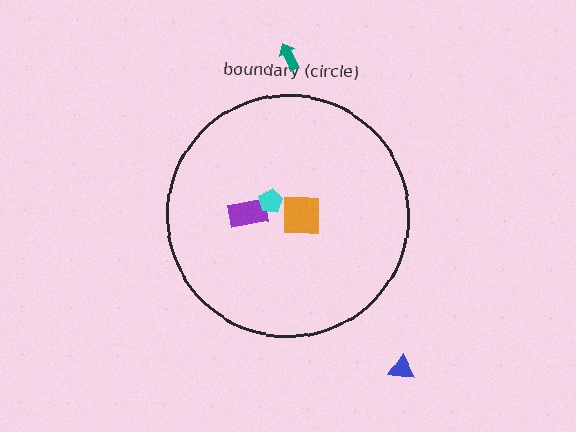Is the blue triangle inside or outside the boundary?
Outside.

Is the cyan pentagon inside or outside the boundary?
Inside.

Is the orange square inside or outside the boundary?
Inside.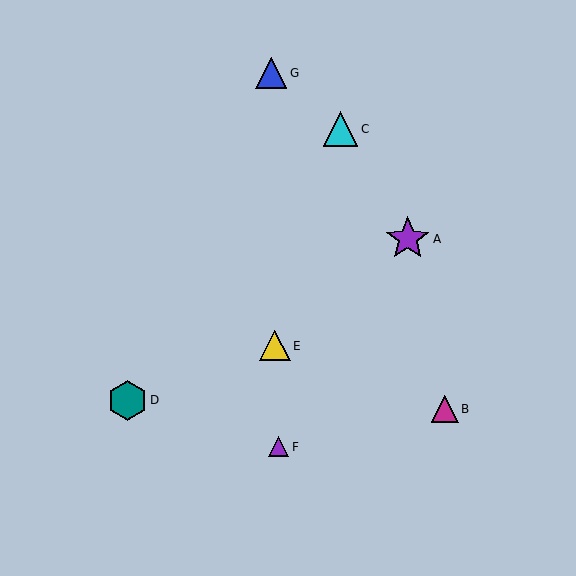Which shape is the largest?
The purple star (labeled A) is the largest.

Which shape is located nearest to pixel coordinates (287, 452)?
The purple triangle (labeled F) at (279, 447) is nearest to that location.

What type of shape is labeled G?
Shape G is a blue triangle.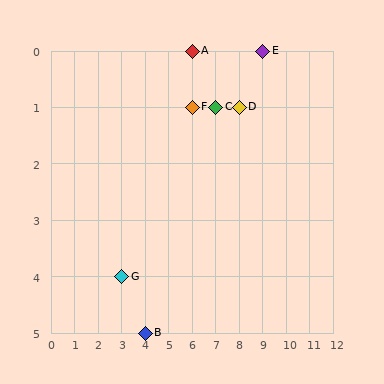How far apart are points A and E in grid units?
Points A and E are 3 columns apart.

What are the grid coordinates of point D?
Point D is at grid coordinates (8, 1).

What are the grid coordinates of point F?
Point F is at grid coordinates (6, 1).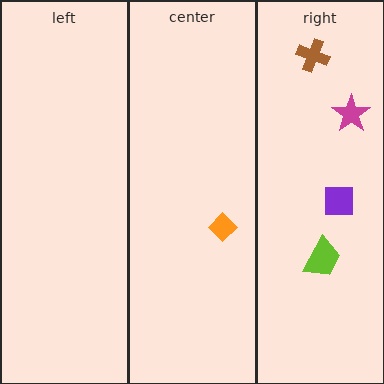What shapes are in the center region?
The orange diamond.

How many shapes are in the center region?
1.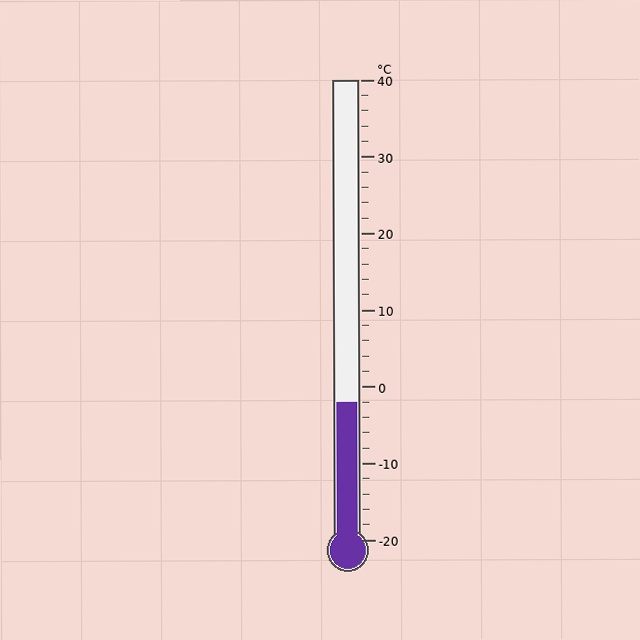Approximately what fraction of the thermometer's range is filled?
The thermometer is filled to approximately 30% of its range.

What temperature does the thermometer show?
The thermometer shows approximately -2°C.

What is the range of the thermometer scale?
The thermometer scale ranges from -20°C to 40°C.